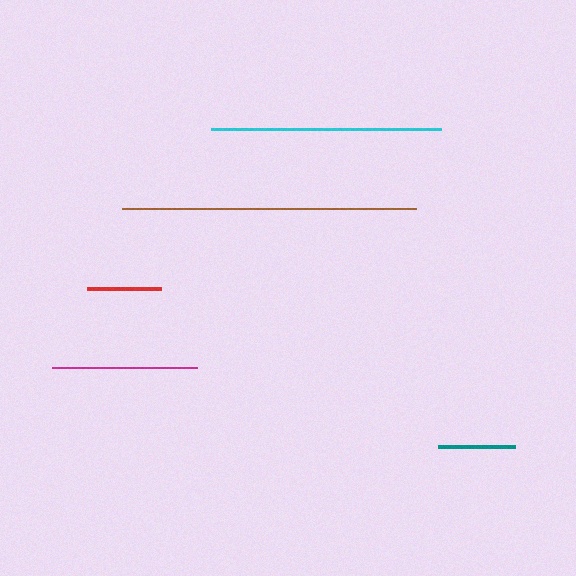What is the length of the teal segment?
The teal segment is approximately 78 pixels long.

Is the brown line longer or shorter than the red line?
The brown line is longer than the red line.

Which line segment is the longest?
The brown line is the longest at approximately 294 pixels.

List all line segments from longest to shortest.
From longest to shortest: brown, cyan, magenta, teal, red.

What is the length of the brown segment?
The brown segment is approximately 294 pixels long.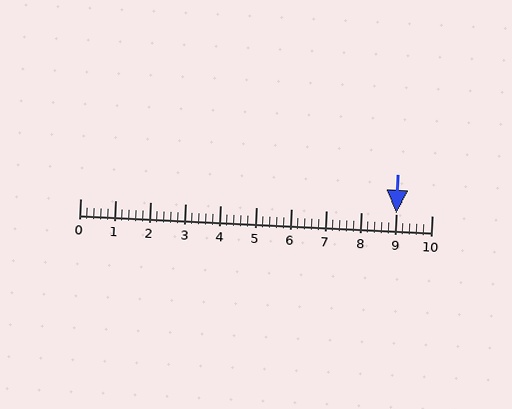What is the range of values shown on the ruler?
The ruler shows values from 0 to 10.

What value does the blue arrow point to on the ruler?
The blue arrow points to approximately 9.0.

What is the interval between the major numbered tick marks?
The major tick marks are spaced 1 units apart.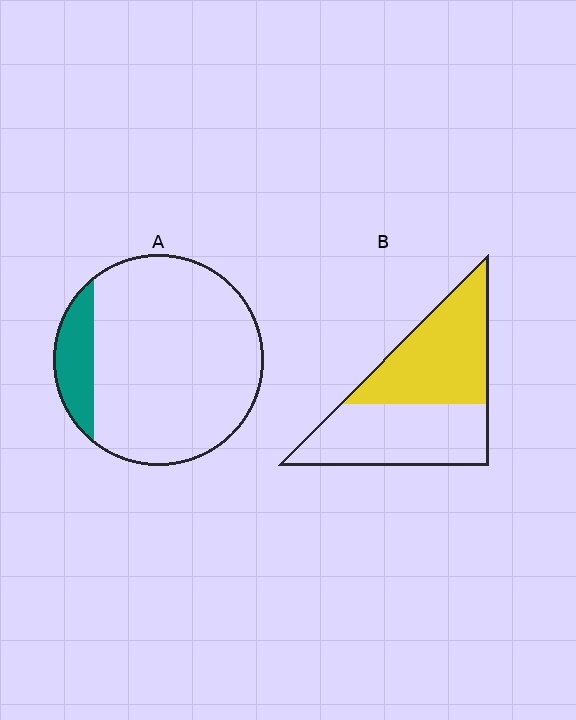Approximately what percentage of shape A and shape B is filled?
A is approximately 15% and B is approximately 50%.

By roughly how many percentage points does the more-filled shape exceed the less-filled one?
By roughly 35 percentage points (B over A).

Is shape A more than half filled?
No.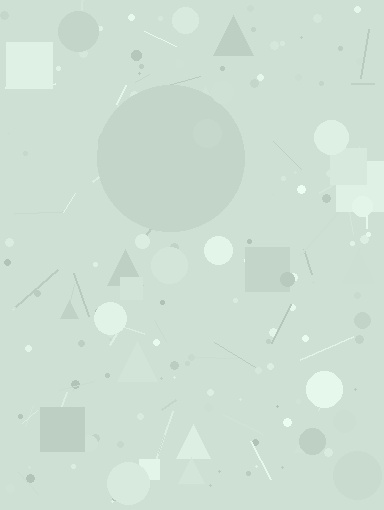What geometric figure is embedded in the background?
A circle is embedded in the background.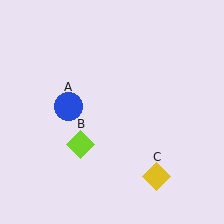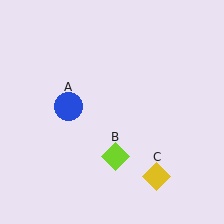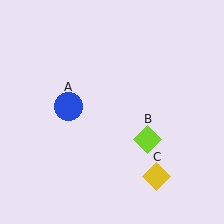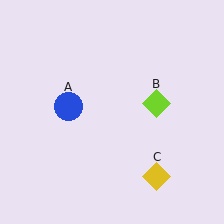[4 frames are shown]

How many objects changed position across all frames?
1 object changed position: lime diamond (object B).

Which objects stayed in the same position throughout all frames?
Blue circle (object A) and yellow diamond (object C) remained stationary.